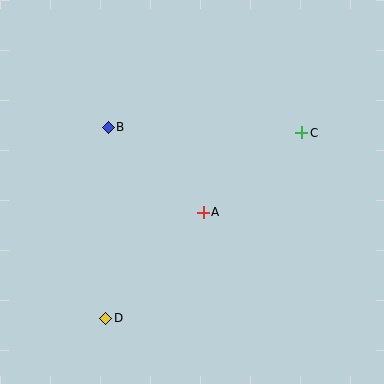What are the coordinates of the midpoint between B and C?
The midpoint between B and C is at (205, 130).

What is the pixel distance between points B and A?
The distance between B and A is 128 pixels.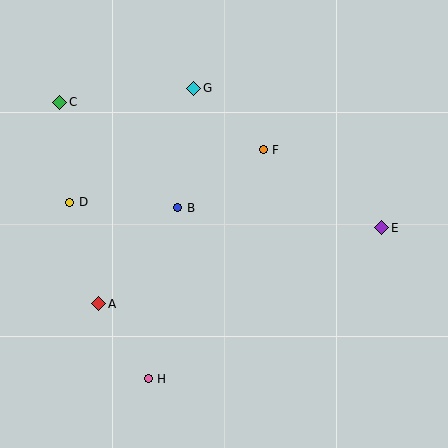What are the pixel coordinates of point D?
Point D is at (70, 202).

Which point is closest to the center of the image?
Point B at (178, 208) is closest to the center.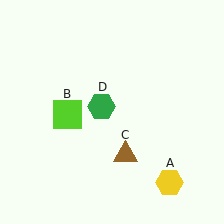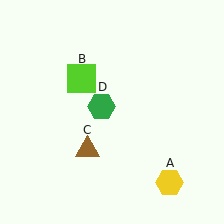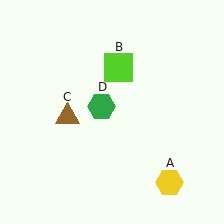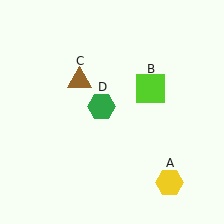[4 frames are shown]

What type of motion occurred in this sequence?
The lime square (object B), brown triangle (object C) rotated clockwise around the center of the scene.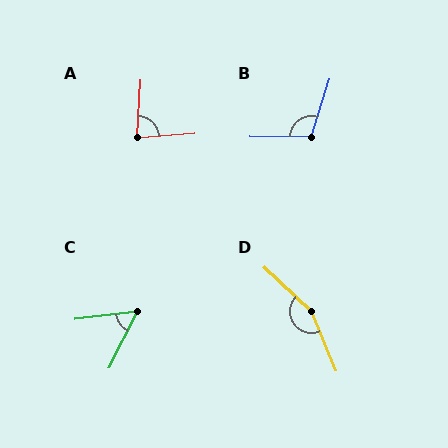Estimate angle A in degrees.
Approximately 82 degrees.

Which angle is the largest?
D, at approximately 156 degrees.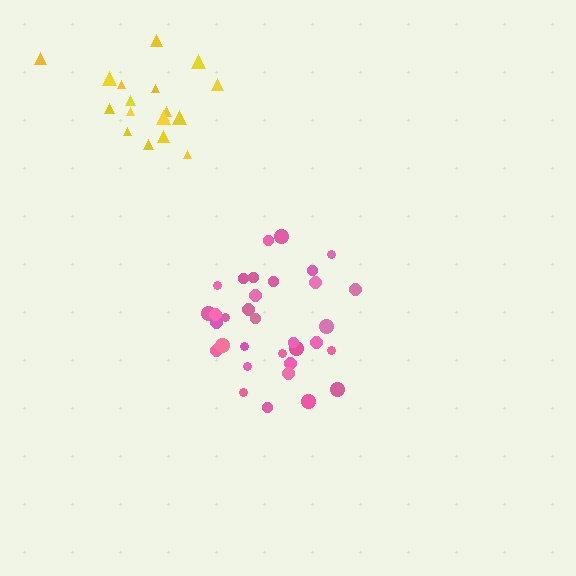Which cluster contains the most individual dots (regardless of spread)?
Pink (33).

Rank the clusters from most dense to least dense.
pink, yellow.